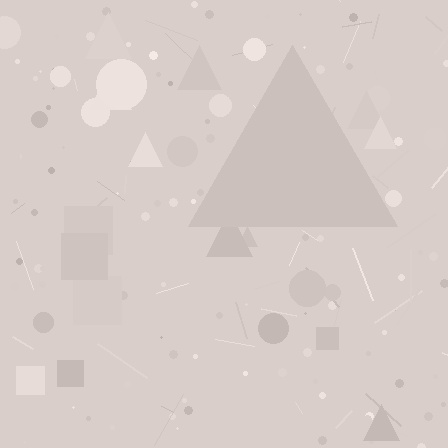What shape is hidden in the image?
A triangle is hidden in the image.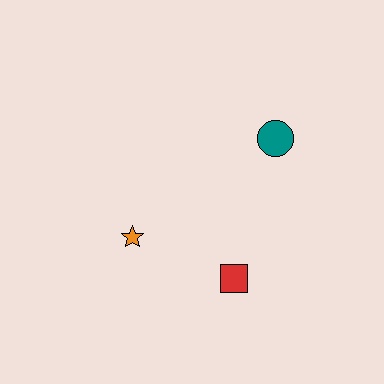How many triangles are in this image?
There are no triangles.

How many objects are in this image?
There are 3 objects.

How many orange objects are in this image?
There is 1 orange object.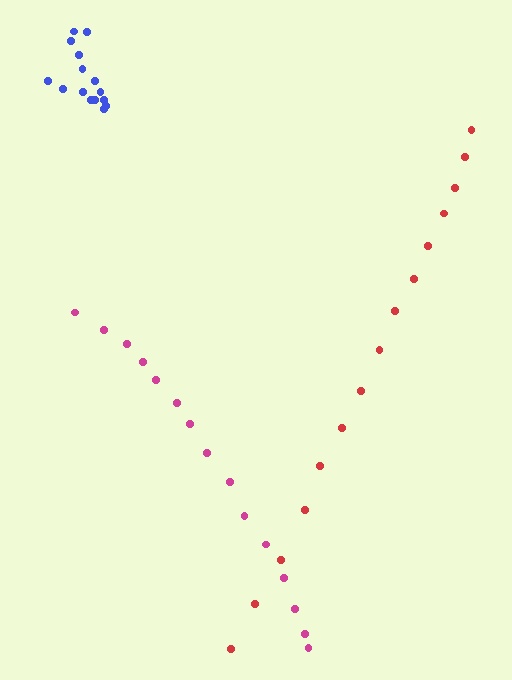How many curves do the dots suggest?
There are 3 distinct paths.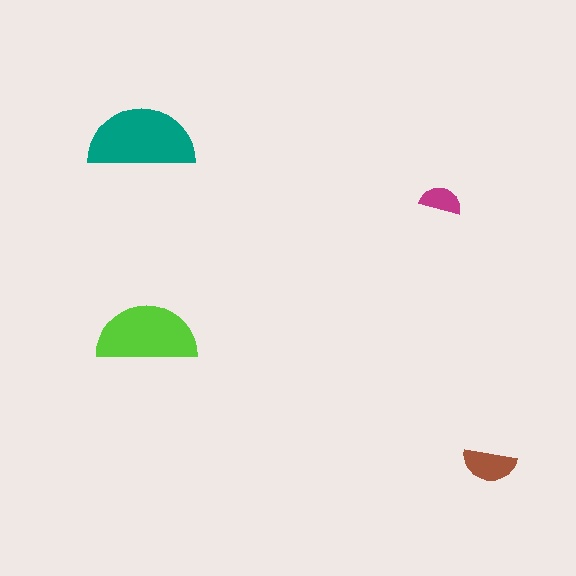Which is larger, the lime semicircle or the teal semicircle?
The teal one.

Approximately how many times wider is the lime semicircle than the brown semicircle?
About 2 times wider.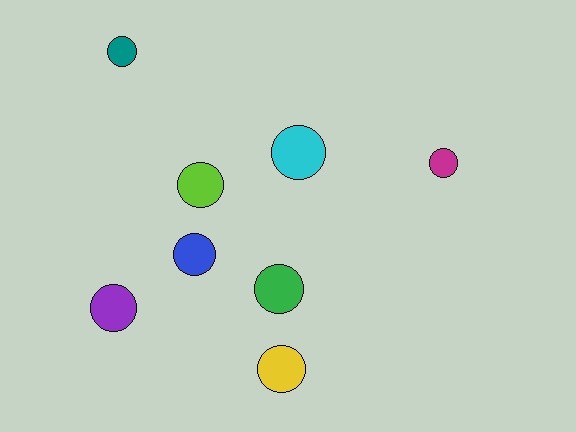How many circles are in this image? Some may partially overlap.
There are 8 circles.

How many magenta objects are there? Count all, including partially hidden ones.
There is 1 magenta object.